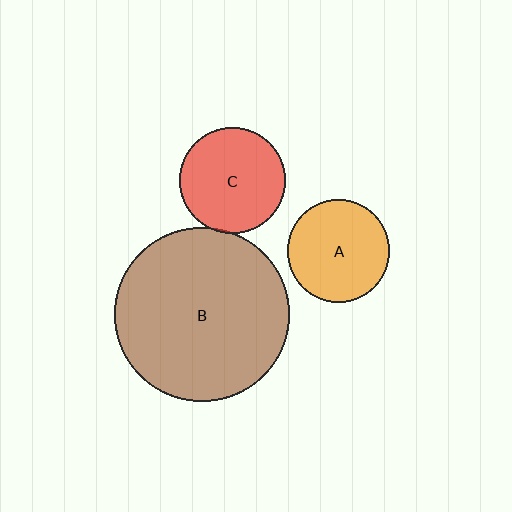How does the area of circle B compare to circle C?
Approximately 2.7 times.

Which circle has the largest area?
Circle B (brown).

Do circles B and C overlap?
Yes.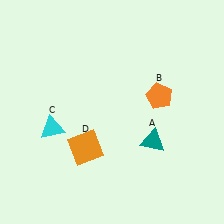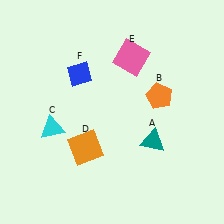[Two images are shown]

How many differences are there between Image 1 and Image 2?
There are 2 differences between the two images.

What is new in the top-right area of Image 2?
A pink square (E) was added in the top-right area of Image 2.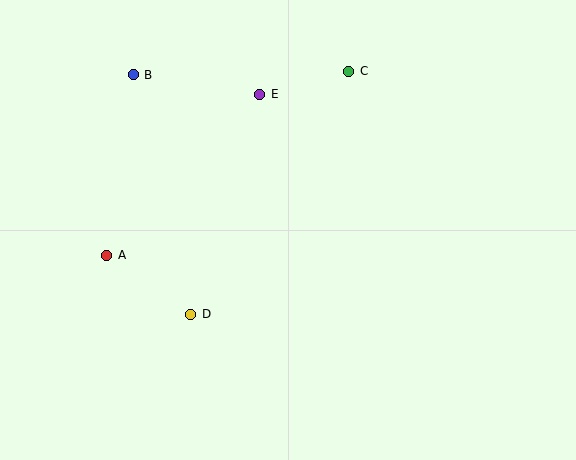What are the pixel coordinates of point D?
Point D is at (191, 314).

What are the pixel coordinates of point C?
Point C is at (349, 71).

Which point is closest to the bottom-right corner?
Point D is closest to the bottom-right corner.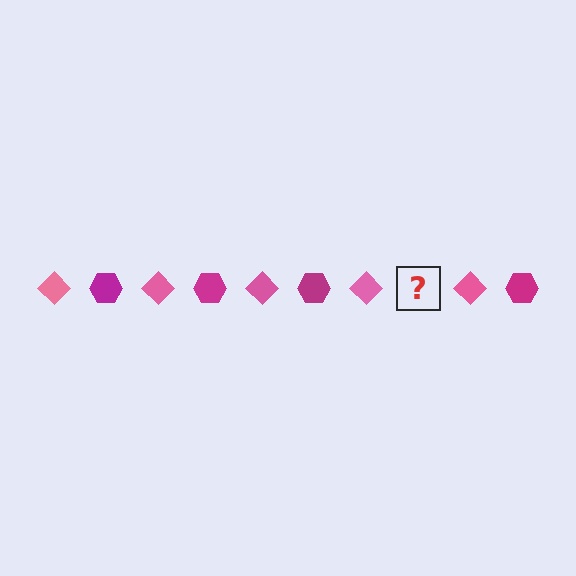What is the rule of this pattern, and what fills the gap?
The rule is that the pattern alternates between pink diamond and magenta hexagon. The gap should be filled with a magenta hexagon.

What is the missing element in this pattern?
The missing element is a magenta hexagon.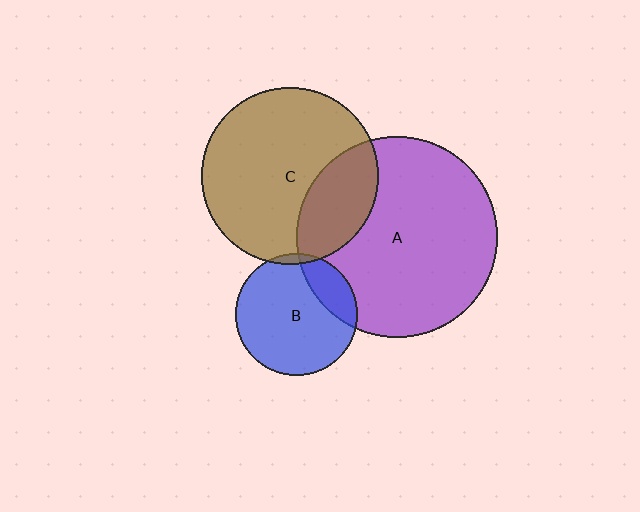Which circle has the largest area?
Circle A (purple).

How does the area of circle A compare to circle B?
Approximately 2.7 times.